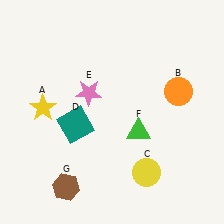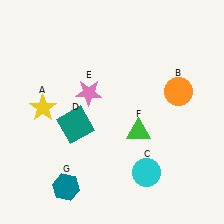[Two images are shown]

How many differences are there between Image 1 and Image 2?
There are 2 differences between the two images.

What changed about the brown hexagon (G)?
In Image 1, G is brown. In Image 2, it changed to teal.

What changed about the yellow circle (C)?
In Image 1, C is yellow. In Image 2, it changed to cyan.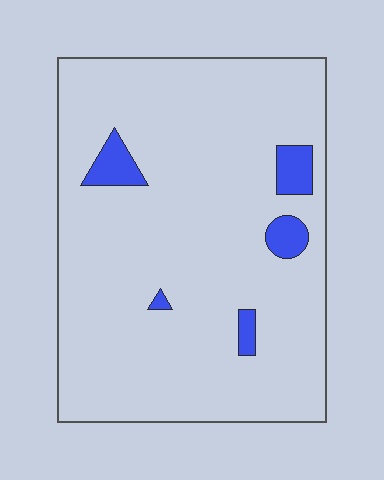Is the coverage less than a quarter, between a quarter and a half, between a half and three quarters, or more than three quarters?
Less than a quarter.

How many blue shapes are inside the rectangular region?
5.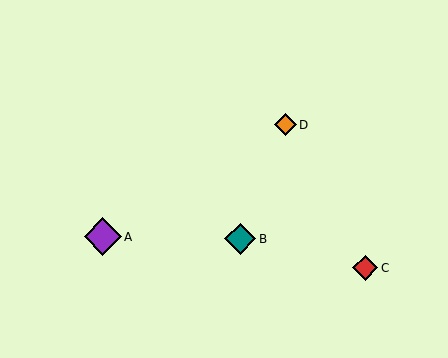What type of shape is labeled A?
Shape A is a purple diamond.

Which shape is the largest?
The purple diamond (labeled A) is the largest.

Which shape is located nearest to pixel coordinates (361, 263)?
The red diamond (labeled C) at (365, 268) is nearest to that location.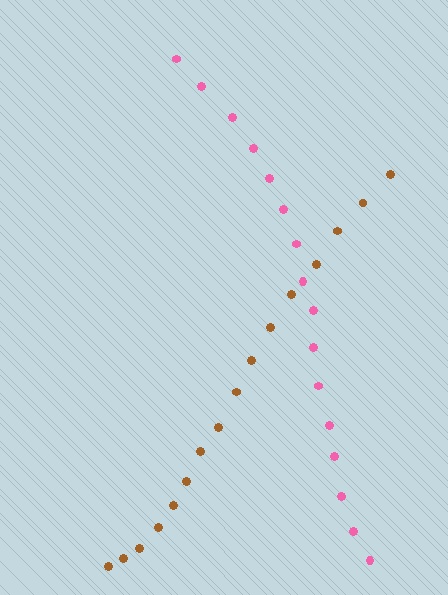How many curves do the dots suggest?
There are 2 distinct paths.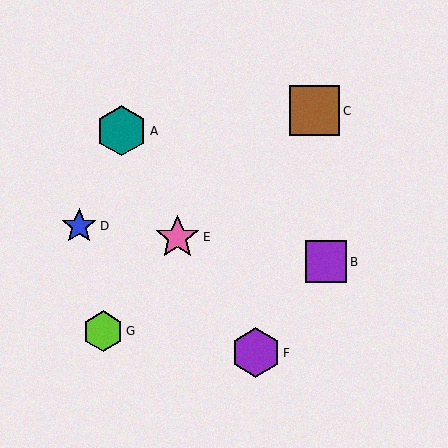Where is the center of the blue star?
The center of the blue star is at (79, 226).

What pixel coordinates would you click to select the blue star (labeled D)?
Click at (79, 226) to select the blue star D.